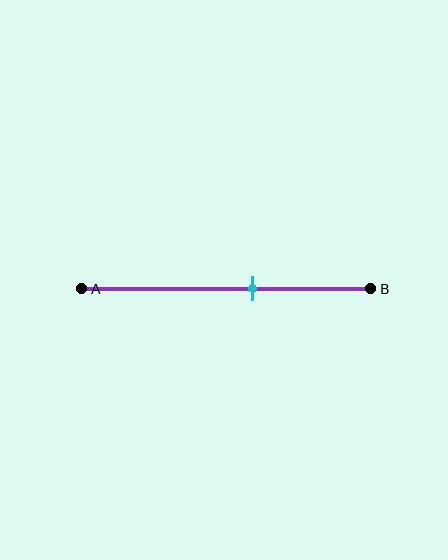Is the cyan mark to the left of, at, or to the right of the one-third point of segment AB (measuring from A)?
The cyan mark is to the right of the one-third point of segment AB.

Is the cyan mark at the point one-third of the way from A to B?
No, the mark is at about 60% from A, not at the 33% one-third point.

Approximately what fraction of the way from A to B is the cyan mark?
The cyan mark is approximately 60% of the way from A to B.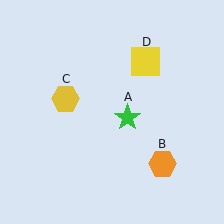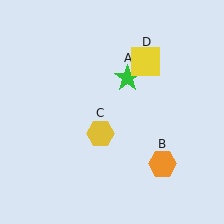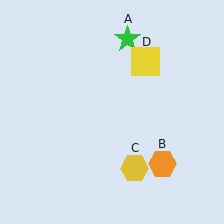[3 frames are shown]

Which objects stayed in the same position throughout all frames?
Orange hexagon (object B) and yellow square (object D) remained stationary.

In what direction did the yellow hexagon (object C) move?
The yellow hexagon (object C) moved down and to the right.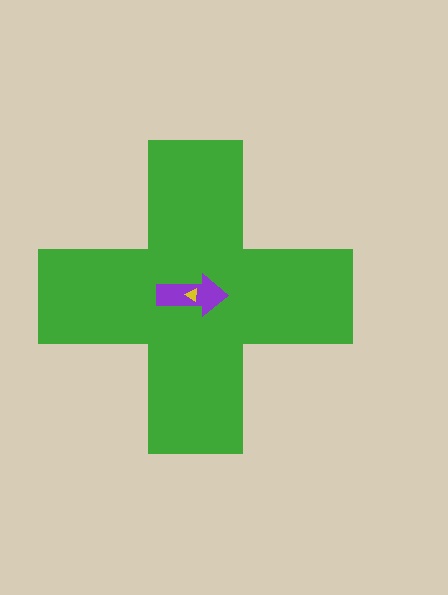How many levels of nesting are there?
3.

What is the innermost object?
The yellow triangle.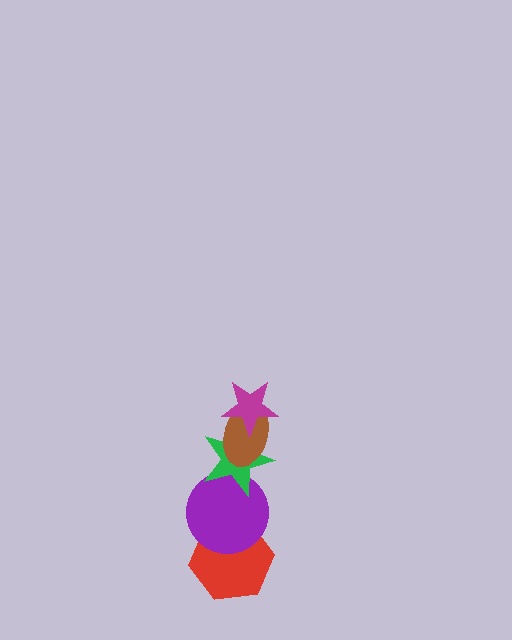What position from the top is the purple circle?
The purple circle is 4th from the top.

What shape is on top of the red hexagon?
The purple circle is on top of the red hexagon.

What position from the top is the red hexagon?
The red hexagon is 5th from the top.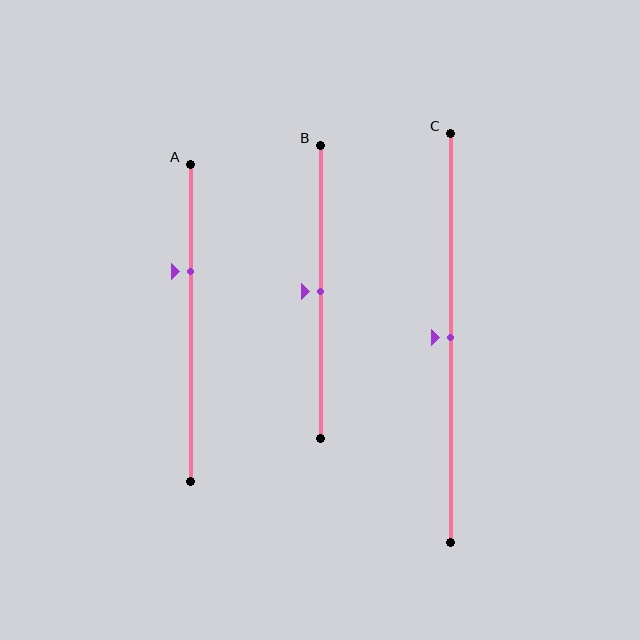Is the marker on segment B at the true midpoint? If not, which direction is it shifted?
Yes, the marker on segment B is at the true midpoint.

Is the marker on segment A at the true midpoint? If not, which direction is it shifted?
No, the marker on segment A is shifted upward by about 16% of the segment length.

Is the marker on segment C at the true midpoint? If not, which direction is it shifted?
Yes, the marker on segment C is at the true midpoint.